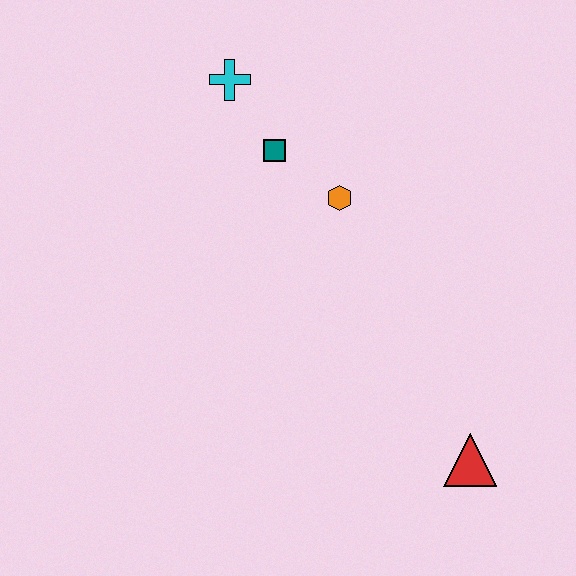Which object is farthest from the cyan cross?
The red triangle is farthest from the cyan cross.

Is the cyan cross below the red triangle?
No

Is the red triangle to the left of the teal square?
No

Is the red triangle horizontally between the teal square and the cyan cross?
No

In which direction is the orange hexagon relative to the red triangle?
The orange hexagon is above the red triangle.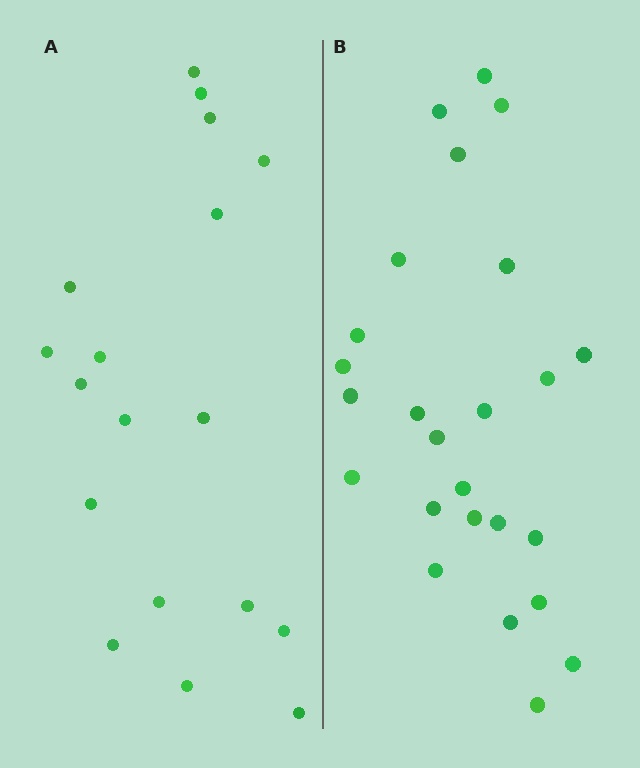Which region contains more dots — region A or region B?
Region B (the right region) has more dots.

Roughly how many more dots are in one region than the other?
Region B has roughly 8 or so more dots than region A.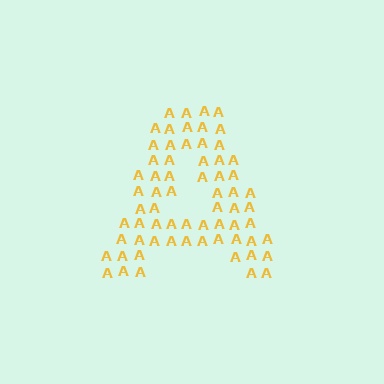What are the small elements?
The small elements are letter A's.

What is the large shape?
The large shape is the letter A.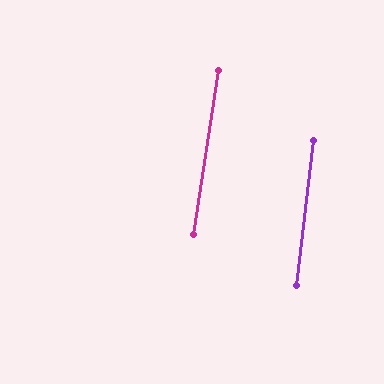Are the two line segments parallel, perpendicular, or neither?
Parallel — their directions differ by only 1.9°.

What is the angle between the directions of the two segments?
Approximately 2 degrees.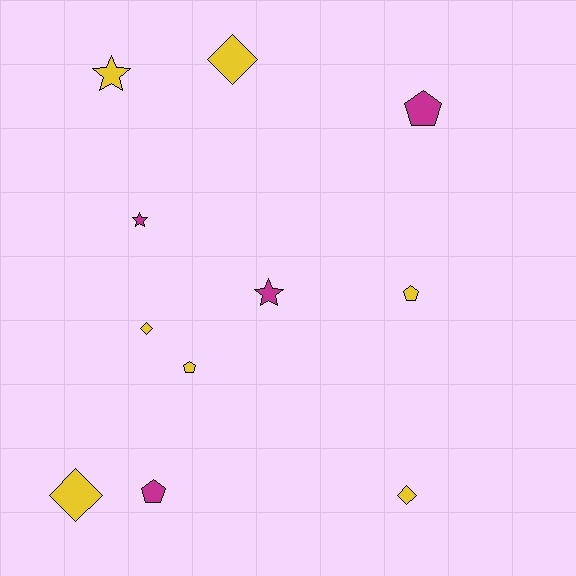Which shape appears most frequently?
Diamond, with 4 objects.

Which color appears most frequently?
Yellow, with 7 objects.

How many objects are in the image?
There are 11 objects.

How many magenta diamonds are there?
There are no magenta diamonds.